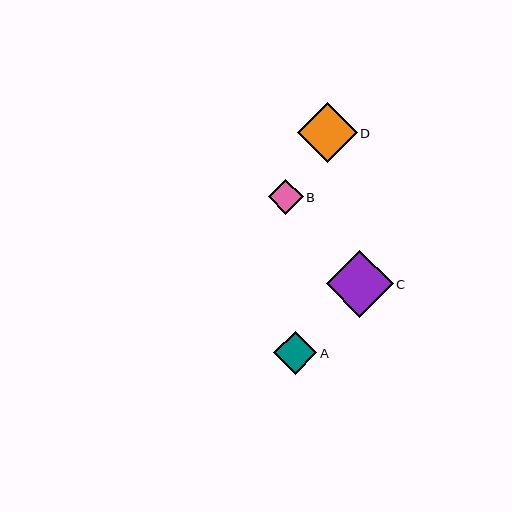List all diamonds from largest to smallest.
From largest to smallest: C, D, A, B.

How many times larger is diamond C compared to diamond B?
Diamond C is approximately 1.9 times the size of diamond B.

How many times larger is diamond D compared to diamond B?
Diamond D is approximately 1.7 times the size of diamond B.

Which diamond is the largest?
Diamond C is the largest with a size of approximately 67 pixels.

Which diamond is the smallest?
Diamond B is the smallest with a size of approximately 35 pixels.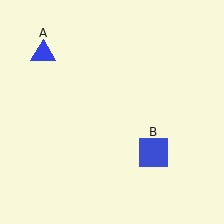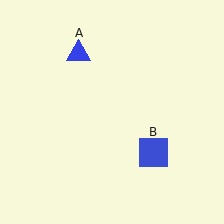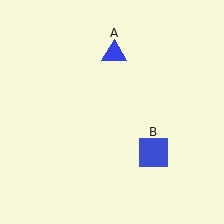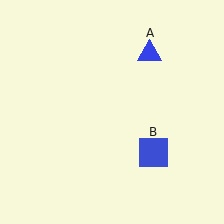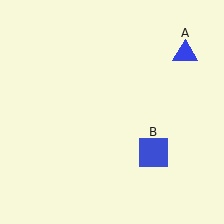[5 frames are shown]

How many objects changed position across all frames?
1 object changed position: blue triangle (object A).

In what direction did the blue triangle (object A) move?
The blue triangle (object A) moved right.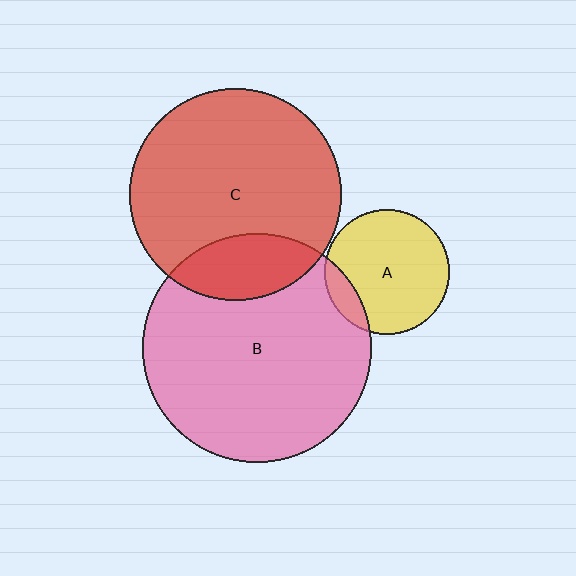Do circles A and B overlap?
Yes.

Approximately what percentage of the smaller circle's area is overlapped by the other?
Approximately 15%.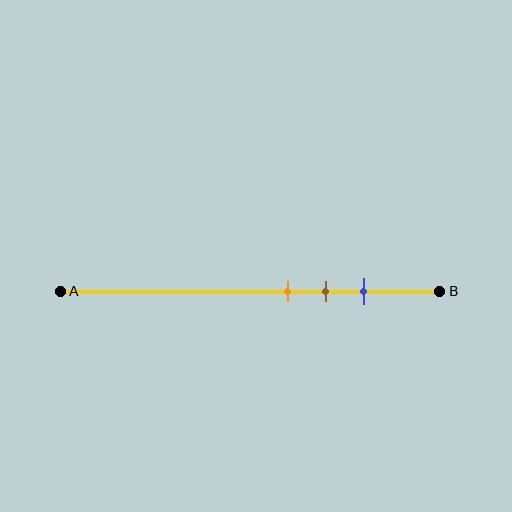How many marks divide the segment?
There are 3 marks dividing the segment.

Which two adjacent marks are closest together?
The orange and brown marks are the closest adjacent pair.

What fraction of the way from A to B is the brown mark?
The brown mark is approximately 70% (0.7) of the way from A to B.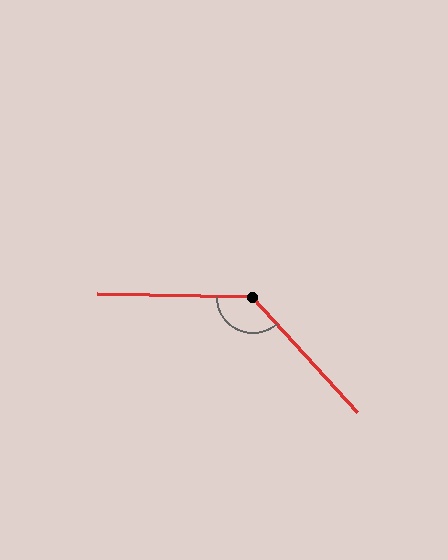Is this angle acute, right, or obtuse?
It is obtuse.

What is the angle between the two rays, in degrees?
Approximately 134 degrees.